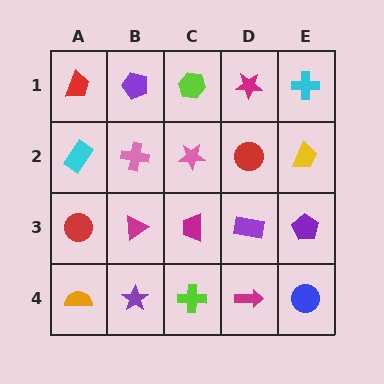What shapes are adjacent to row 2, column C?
A lime hexagon (row 1, column C), a magenta trapezoid (row 3, column C), a pink cross (row 2, column B), a red circle (row 2, column D).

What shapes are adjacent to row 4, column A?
A red circle (row 3, column A), a purple star (row 4, column B).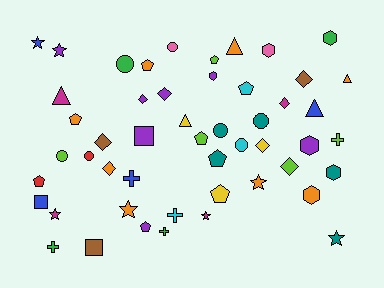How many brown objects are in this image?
There are 3 brown objects.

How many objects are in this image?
There are 50 objects.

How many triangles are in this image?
There are 5 triangles.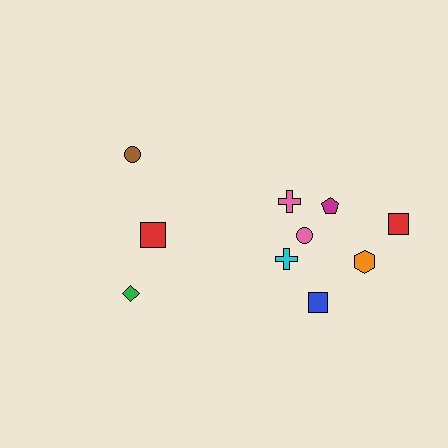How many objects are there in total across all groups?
There are 10 objects.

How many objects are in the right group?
There are 7 objects.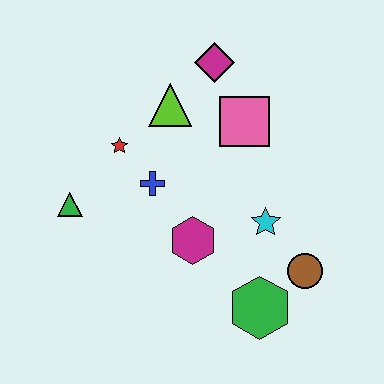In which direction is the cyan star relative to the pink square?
The cyan star is below the pink square.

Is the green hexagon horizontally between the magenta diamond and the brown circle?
Yes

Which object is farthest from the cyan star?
The green triangle is farthest from the cyan star.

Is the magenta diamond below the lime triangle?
No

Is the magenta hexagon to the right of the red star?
Yes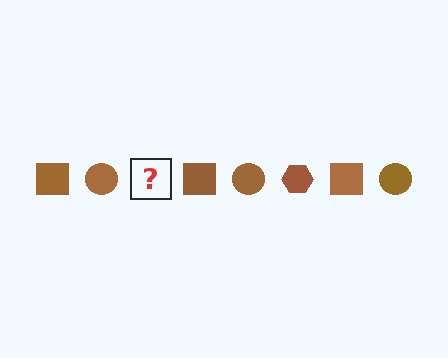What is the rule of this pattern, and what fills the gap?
The rule is that the pattern cycles through square, circle, hexagon shapes in brown. The gap should be filled with a brown hexagon.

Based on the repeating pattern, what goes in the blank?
The blank should be a brown hexagon.